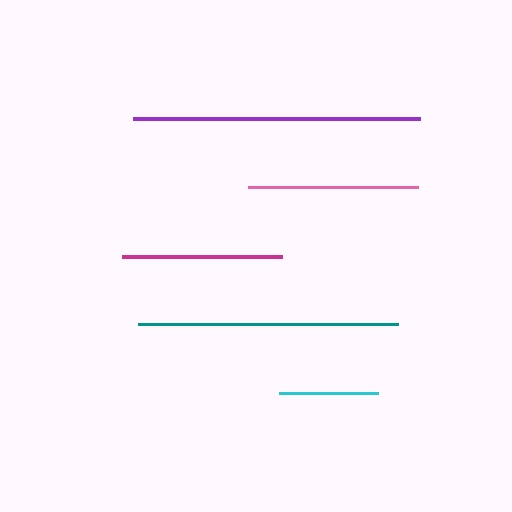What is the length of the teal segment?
The teal segment is approximately 260 pixels long.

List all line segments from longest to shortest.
From longest to shortest: purple, teal, pink, magenta, cyan.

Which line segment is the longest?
The purple line is the longest at approximately 287 pixels.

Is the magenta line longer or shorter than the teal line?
The teal line is longer than the magenta line.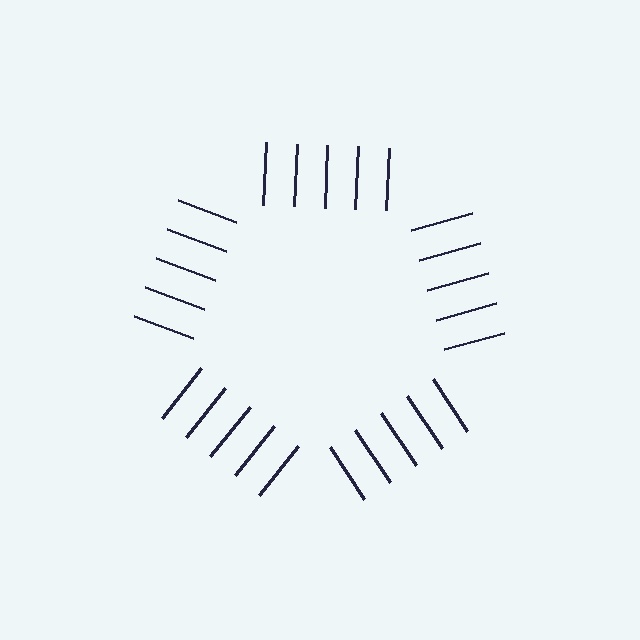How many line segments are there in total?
25 — 5 along each of the 5 edges.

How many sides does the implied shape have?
5 sides — the line-ends trace a pentagon.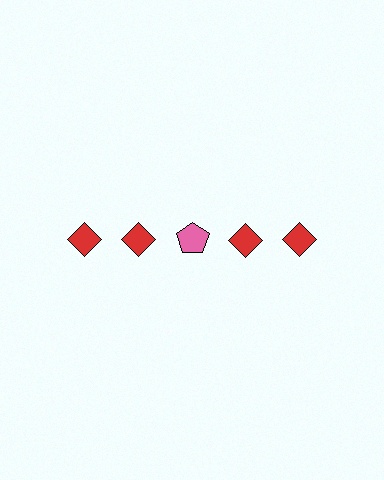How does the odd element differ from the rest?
It differs in both color (pink instead of red) and shape (pentagon instead of diamond).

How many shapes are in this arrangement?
There are 5 shapes arranged in a grid pattern.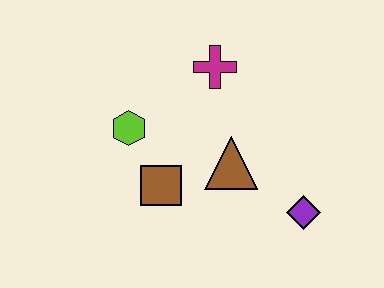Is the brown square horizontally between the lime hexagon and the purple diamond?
Yes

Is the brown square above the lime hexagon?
No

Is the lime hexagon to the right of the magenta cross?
No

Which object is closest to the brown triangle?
The brown square is closest to the brown triangle.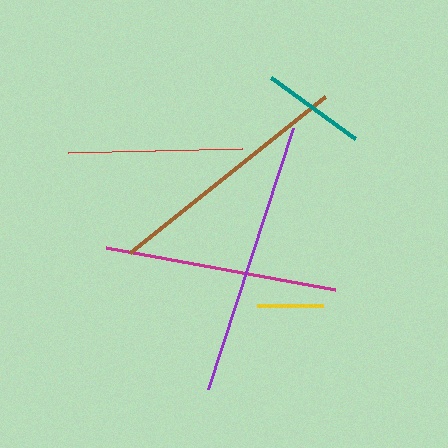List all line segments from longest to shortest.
From longest to shortest: purple, brown, magenta, red, teal, yellow.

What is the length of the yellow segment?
The yellow segment is approximately 66 pixels long.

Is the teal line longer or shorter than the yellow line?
The teal line is longer than the yellow line.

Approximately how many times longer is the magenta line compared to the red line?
The magenta line is approximately 1.3 times the length of the red line.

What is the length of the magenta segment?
The magenta segment is approximately 233 pixels long.